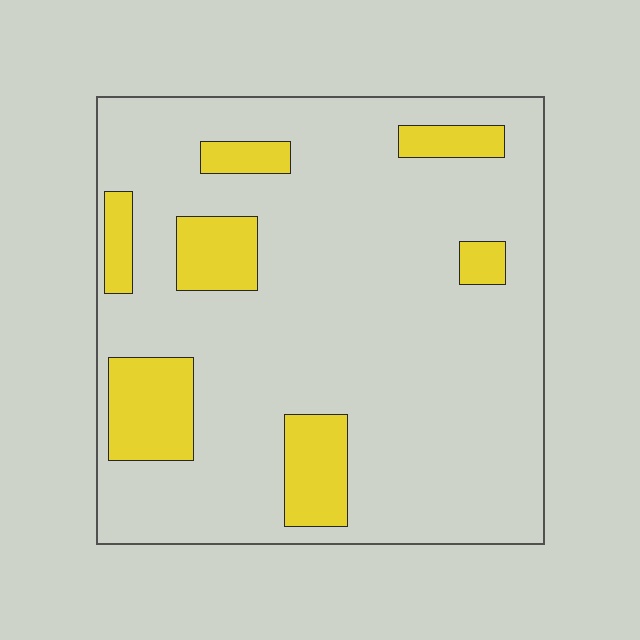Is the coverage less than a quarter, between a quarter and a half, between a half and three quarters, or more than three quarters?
Less than a quarter.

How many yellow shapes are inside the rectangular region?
7.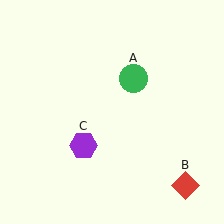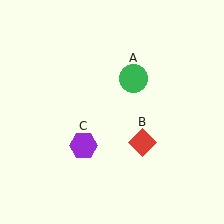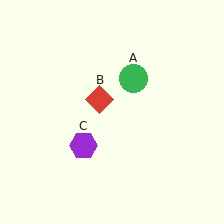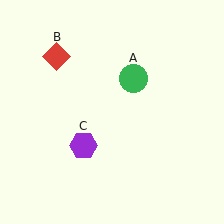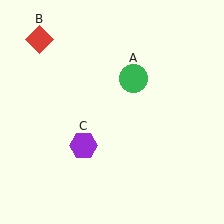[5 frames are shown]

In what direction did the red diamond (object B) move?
The red diamond (object B) moved up and to the left.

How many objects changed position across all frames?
1 object changed position: red diamond (object B).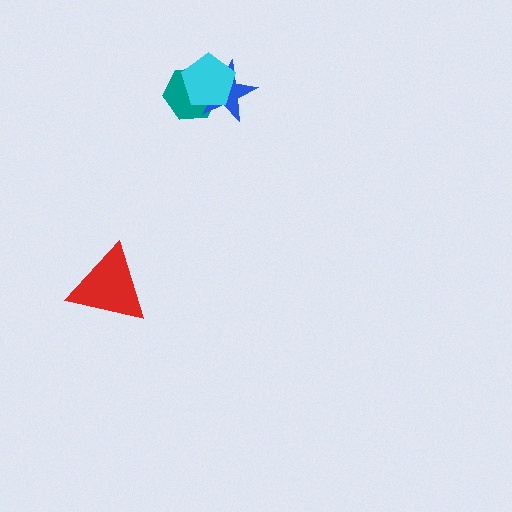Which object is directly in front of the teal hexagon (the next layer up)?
The blue star is directly in front of the teal hexagon.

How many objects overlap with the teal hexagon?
2 objects overlap with the teal hexagon.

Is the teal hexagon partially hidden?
Yes, it is partially covered by another shape.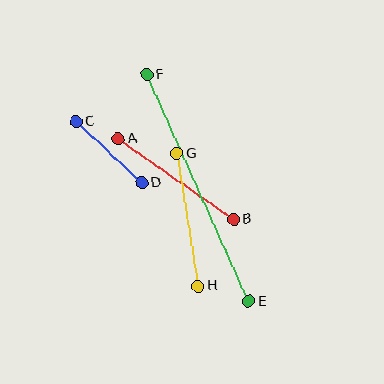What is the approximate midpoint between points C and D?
The midpoint is at approximately (109, 152) pixels.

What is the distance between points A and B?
The distance is approximately 141 pixels.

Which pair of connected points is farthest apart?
Points E and F are farthest apart.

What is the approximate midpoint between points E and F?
The midpoint is at approximately (198, 188) pixels.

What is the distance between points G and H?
The distance is approximately 134 pixels.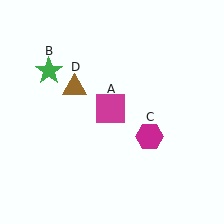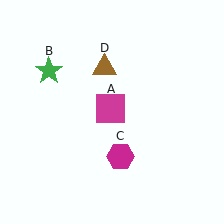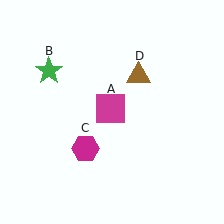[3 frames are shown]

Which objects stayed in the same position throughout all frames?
Magenta square (object A) and green star (object B) remained stationary.